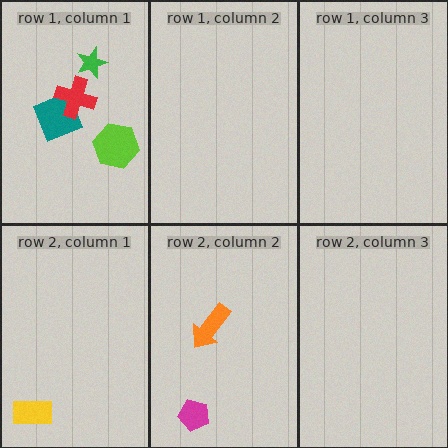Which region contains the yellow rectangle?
The row 2, column 1 region.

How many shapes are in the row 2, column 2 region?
2.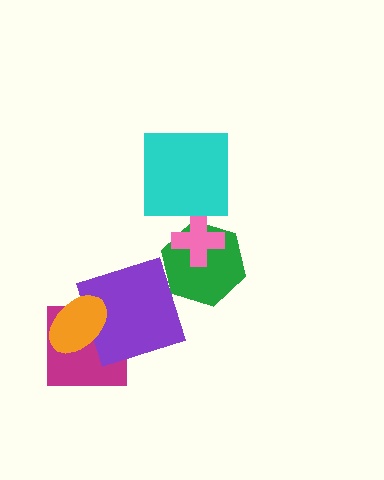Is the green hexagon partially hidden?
Yes, it is partially covered by another shape.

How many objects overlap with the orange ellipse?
2 objects overlap with the orange ellipse.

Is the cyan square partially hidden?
No, no other shape covers it.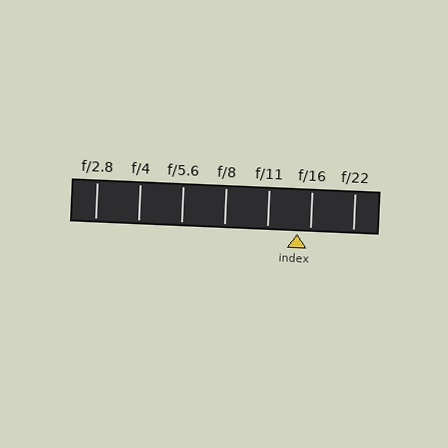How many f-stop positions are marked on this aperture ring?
There are 7 f-stop positions marked.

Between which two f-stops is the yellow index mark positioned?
The index mark is between f/11 and f/16.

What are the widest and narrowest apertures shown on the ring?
The widest aperture shown is f/2.8 and the narrowest is f/22.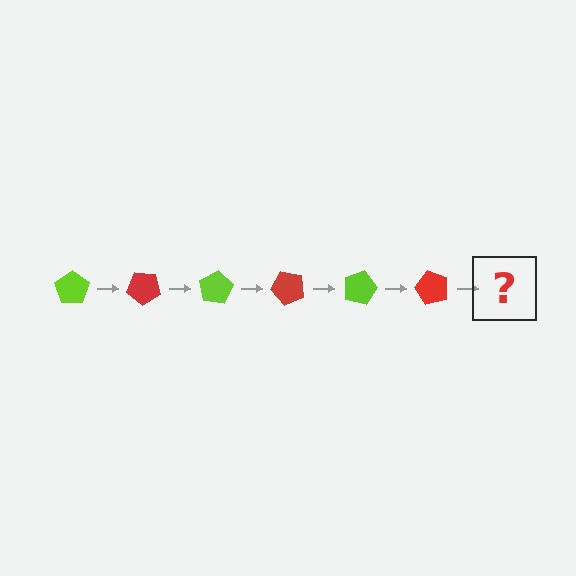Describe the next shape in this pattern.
It should be a lime pentagon, rotated 240 degrees from the start.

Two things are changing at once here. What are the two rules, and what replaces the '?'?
The two rules are that it rotates 40 degrees each step and the color cycles through lime and red. The '?' should be a lime pentagon, rotated 240 degrees from the start.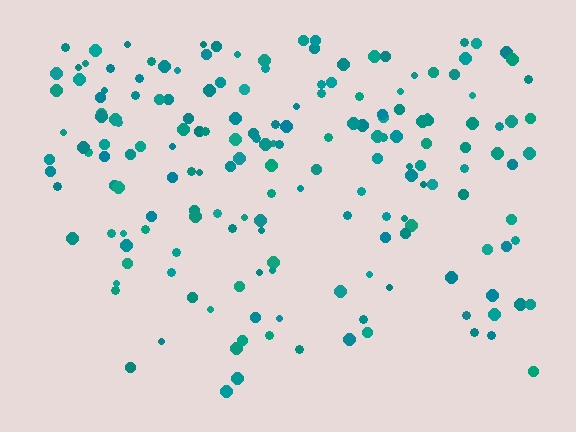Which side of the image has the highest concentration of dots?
The top.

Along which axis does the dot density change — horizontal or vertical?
Vertical.